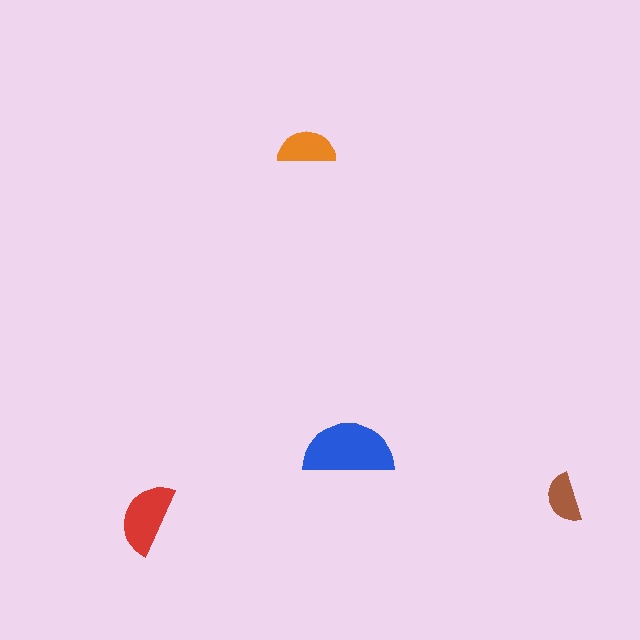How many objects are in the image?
There are 4 objects in the image.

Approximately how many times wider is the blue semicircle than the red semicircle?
About 1.5 times wider.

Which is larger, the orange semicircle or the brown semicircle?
The orange one.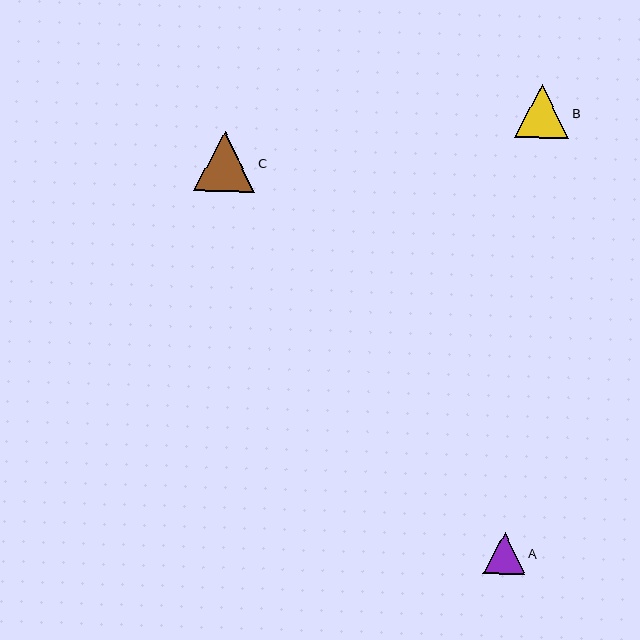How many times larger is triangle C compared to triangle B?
Triangle C is approximately 1.1 times the size of triangle B.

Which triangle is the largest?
Triangle C is the largest with a size of approximately 60 pixels.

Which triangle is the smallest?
Triangle A is the smallest with a size of approximately 42 pixels.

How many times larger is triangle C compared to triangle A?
Triangle C is approximately 1.4 times the size of triangle A.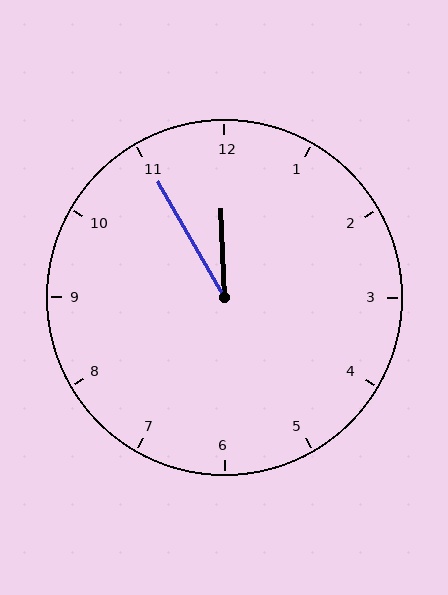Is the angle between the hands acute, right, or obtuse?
It is acute.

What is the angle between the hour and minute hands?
Approximately 28 degrees.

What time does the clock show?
11:55.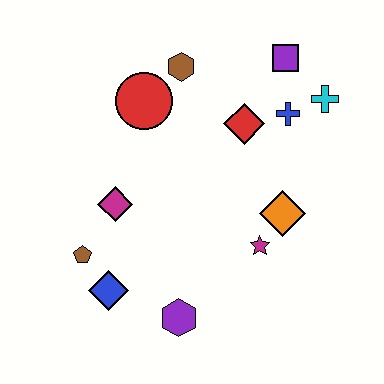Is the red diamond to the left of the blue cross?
Yes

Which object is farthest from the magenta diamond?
The cyan cross is farthest from the magenta diamond.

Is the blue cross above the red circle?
No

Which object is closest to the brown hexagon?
The red circle is closest to the brown hexagon.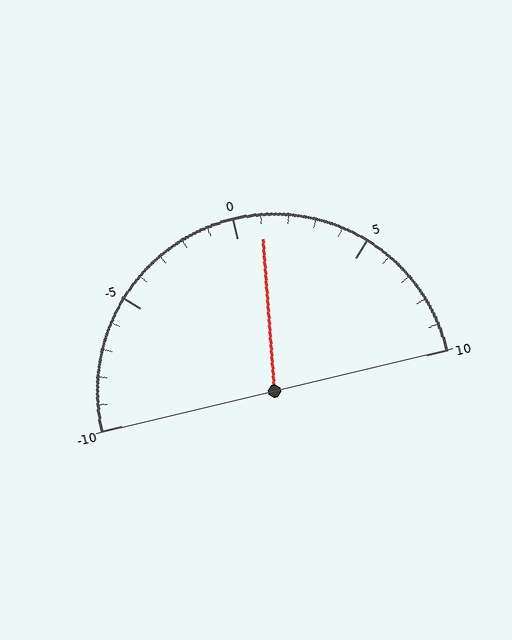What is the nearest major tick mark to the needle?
The nearest major tick mark is 0.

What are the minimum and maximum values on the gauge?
The gauge ranges from -10 to 10.